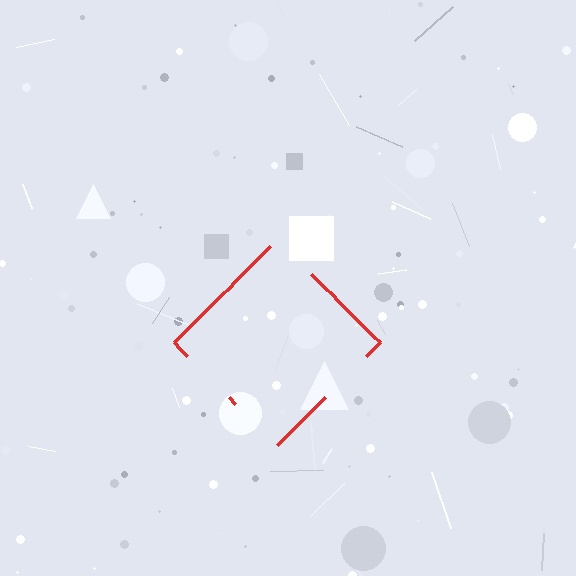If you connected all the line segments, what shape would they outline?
They would outline a diamond.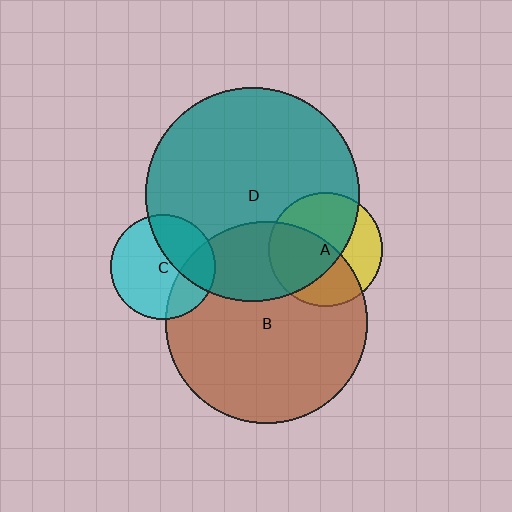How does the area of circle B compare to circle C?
Approximately 3.7 times.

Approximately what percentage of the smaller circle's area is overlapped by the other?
Approximately 60%.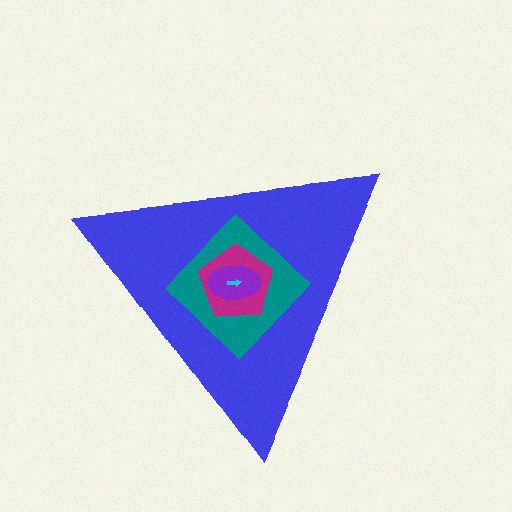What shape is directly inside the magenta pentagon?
The purple ellipse.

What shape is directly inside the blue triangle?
The teal diamond.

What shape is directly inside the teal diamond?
The magenta pentagon.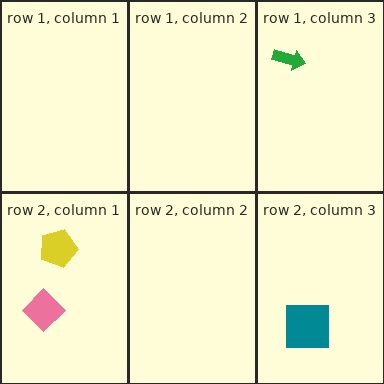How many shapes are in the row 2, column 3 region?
1.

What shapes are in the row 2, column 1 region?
The pink diamond, the yellow pentagon.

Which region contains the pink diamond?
The row 2, column 1 region.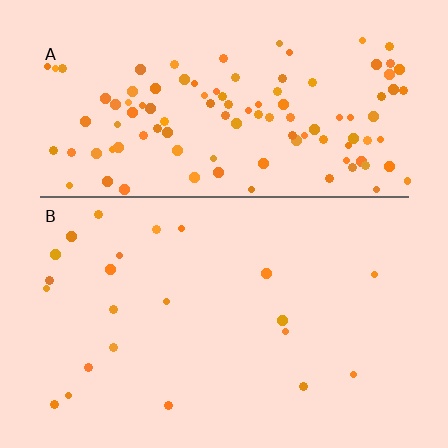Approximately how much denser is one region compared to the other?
Approximately 5.3× — region A over region B.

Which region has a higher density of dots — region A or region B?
A (the top).